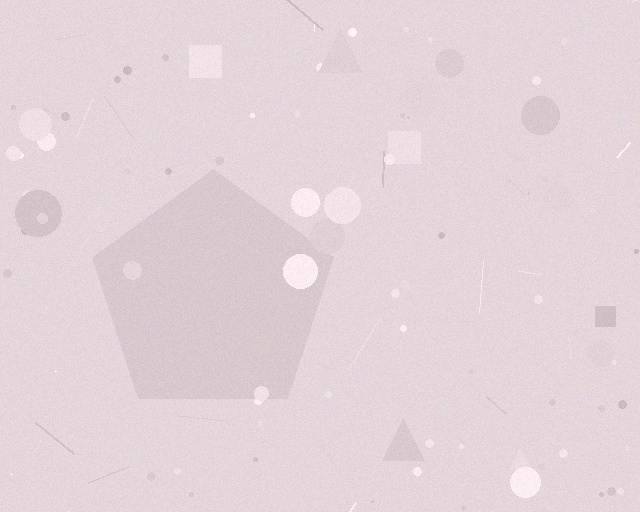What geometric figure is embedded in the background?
A pentagon is embedded in the background.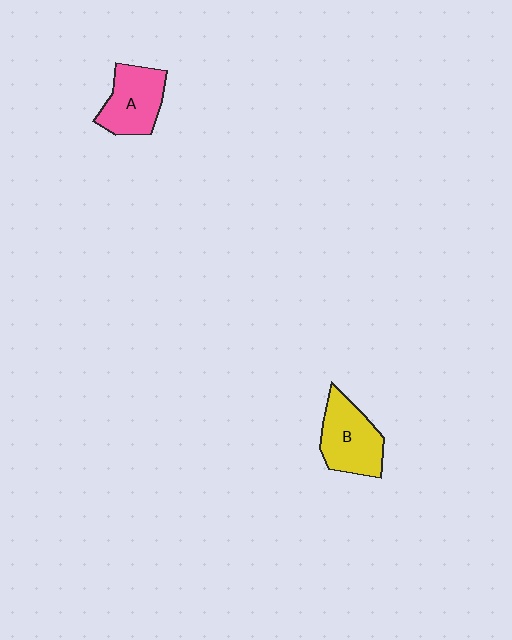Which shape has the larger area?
Shape B (yellow).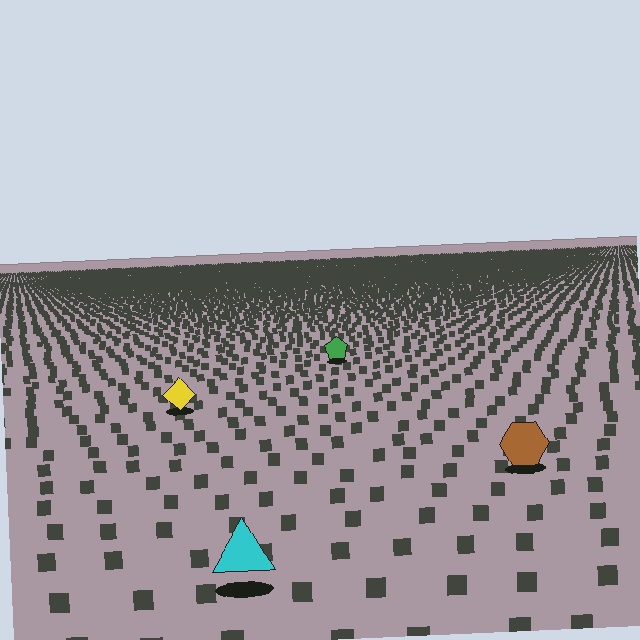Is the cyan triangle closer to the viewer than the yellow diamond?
Yes. The cyan triangle is closer — you can tell from the texture gradient: the ground texture is coarser near it.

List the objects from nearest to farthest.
From nearest to farthest: the cyan triangle, the brown hexagon, the yellow diamond, the green pentagon.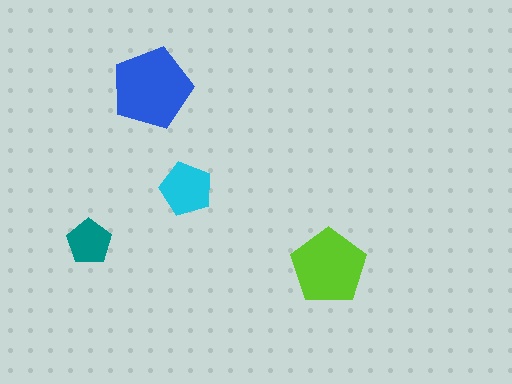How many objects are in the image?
There are 4 objects in the image.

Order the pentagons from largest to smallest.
the blue one, the lime one, the cyan one, the teal one.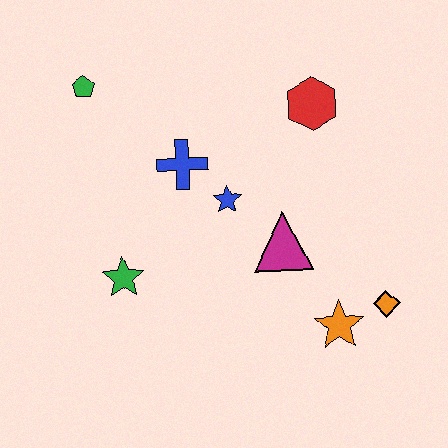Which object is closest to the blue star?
The blue cross is closest to the blue star.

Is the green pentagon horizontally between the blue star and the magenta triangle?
No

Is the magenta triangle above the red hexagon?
No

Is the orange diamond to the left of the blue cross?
No